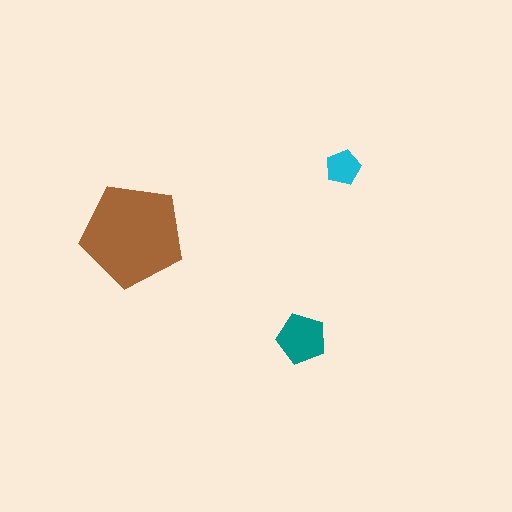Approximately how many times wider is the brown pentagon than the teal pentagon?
About 2 times wider.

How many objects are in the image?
There are 3 objects in the image.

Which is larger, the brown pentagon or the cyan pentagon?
The brown one.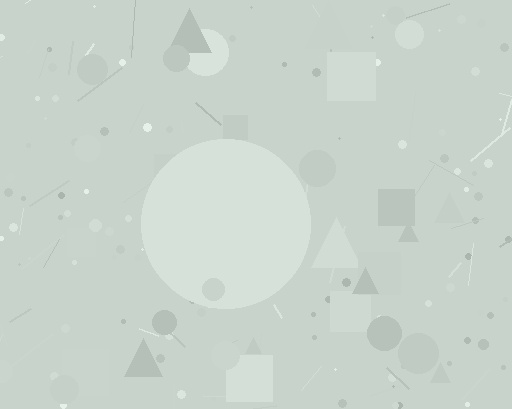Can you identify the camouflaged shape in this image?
The camouflaged shape is a circle.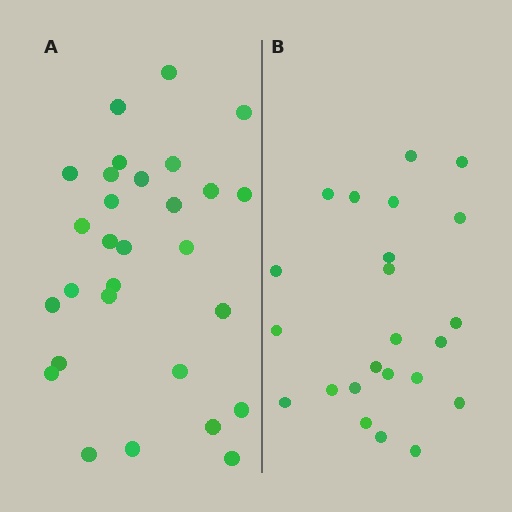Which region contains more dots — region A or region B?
Region A (the left region) has more dots.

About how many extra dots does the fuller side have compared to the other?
Region A has about 6 more dots than region B.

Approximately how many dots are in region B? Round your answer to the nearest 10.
About 20 dots. (The exact count is 23, which rounds to 20.)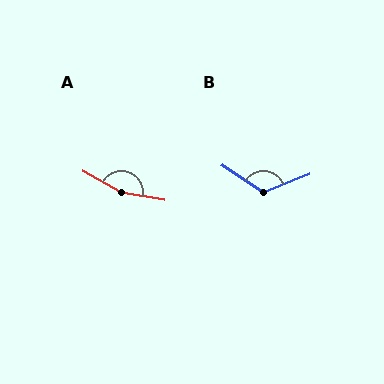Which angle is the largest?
A, at approximately 159 degrees.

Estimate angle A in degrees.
Approximately 159 degrees.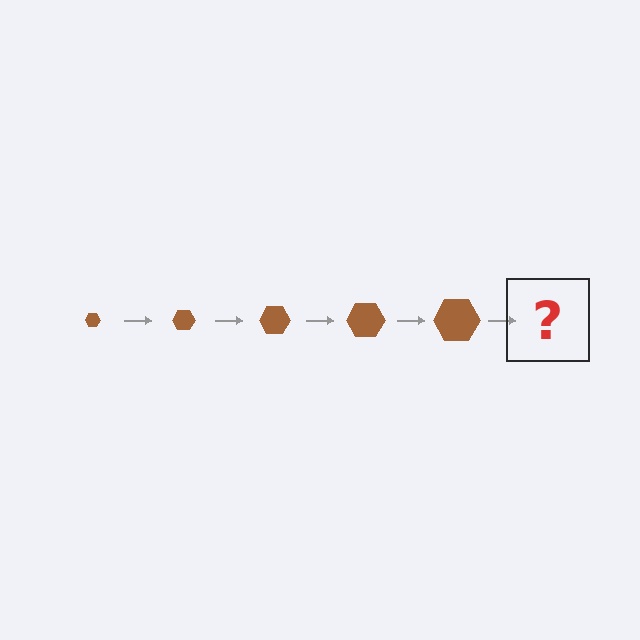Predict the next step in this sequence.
The next step is a brown hexagon, larger than the previous one.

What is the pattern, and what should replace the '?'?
The pattern is that the hexagon gets progressively larger each step. The '?' should be a brown hexagon, larger than the previous one.